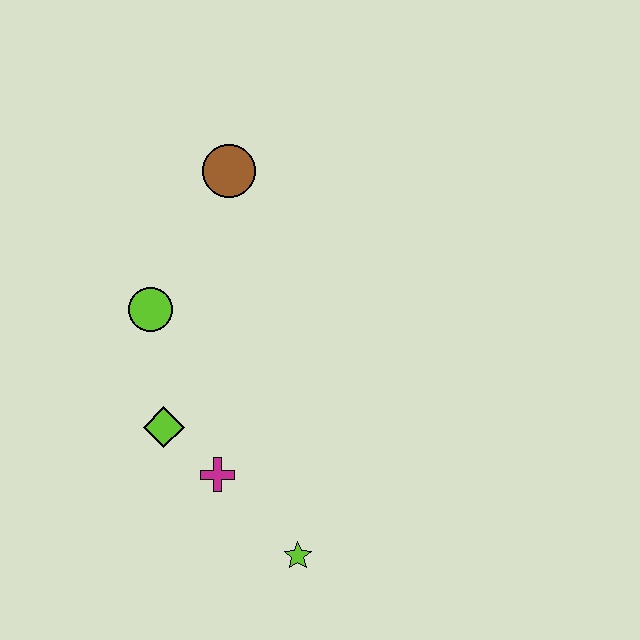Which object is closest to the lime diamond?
The magenta cross is closest to the lime diamond.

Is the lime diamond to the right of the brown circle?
No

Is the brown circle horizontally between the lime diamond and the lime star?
Yes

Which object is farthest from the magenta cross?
The brown circle is farthest from the magenta cross.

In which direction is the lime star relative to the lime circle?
The lime star is below the lime circle.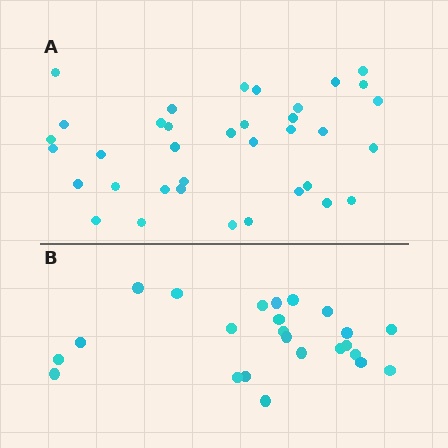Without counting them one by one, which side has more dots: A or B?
Region A (the top region) has more dots.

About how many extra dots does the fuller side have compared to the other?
Region A has roughly 12 or so more dots than region B.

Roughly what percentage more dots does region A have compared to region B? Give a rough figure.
About 50% more.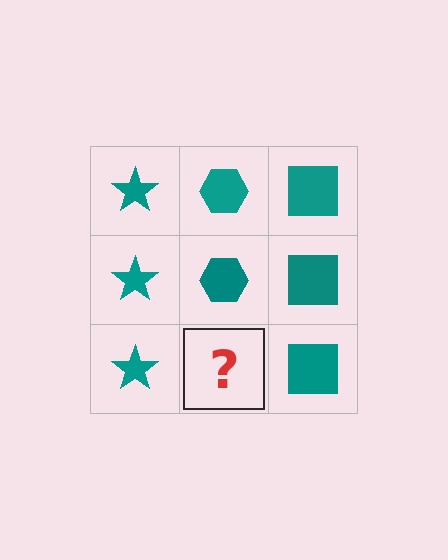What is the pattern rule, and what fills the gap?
The rule is that each column has a consistent shape. The gap should be filled with a teal hexagon.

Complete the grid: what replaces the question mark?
The question mark should be replaced with a teal hexagon.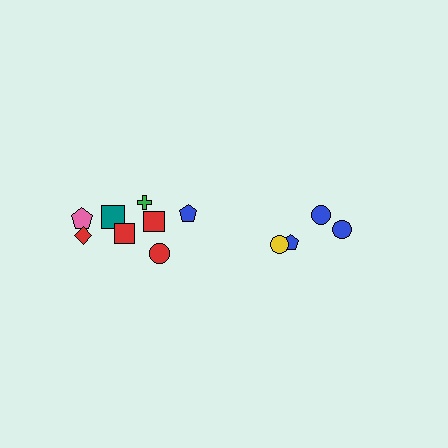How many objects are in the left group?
There are 8 objects.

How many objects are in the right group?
There are 4 objects.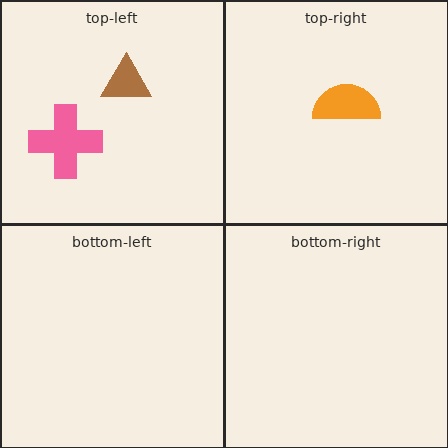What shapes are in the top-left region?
The brown triangle, the pink cross.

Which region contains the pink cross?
The top-left region.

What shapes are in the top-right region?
The orange semicircle.